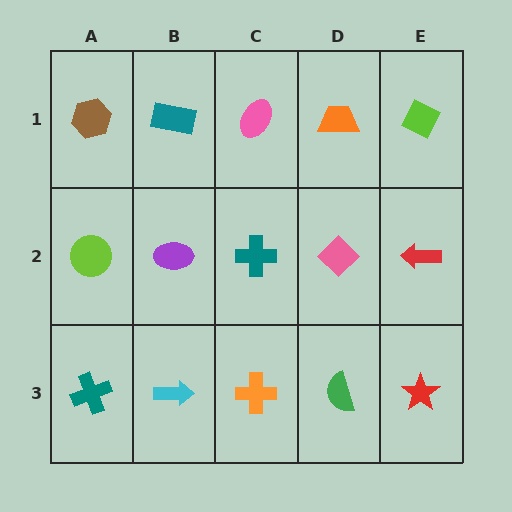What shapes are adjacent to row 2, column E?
A lime diamond (row 1, column E), a red star (row 3, column E), a pink diamond (row 2, column D).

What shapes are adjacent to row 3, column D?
A pink diamond (row 2, column D), an orange cross (row 3, column C), a red star (row 3, column E).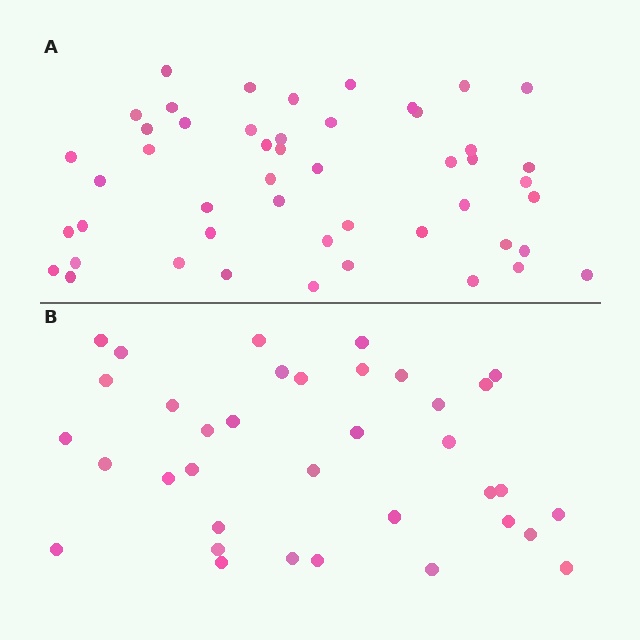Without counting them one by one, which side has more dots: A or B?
Region A (the top region) has more dots.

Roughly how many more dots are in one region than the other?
Region A has approximately 15 more dots than region B.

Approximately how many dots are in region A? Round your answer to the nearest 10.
About 50 dots. (The exact count is 49, which rounds to 50.)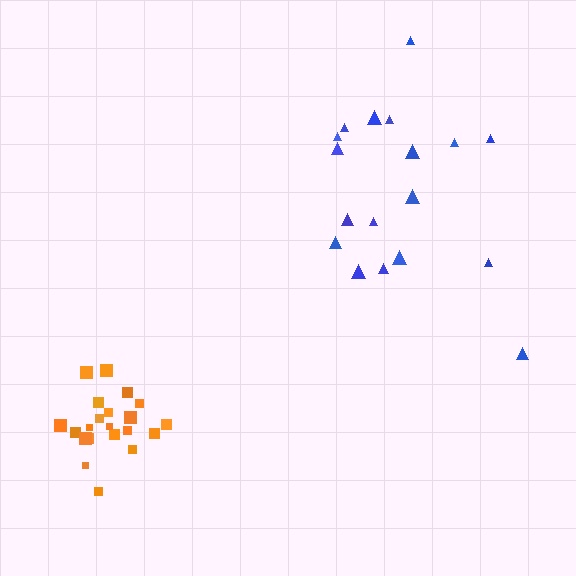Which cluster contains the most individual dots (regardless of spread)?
Orange (21).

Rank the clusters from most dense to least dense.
orange, blue.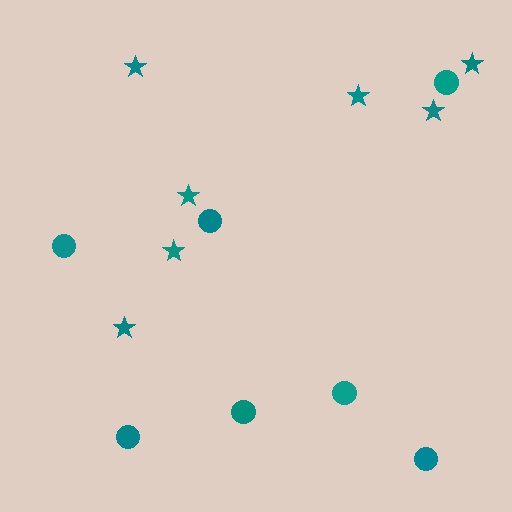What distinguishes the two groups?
There are 2 groups: one group of circles (7) and one group of stars (7).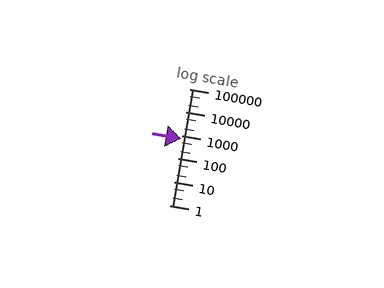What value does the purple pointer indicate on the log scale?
The pointer indicates approximately 700.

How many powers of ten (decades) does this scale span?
The scale spans 5 decades, from 1 to 100000.